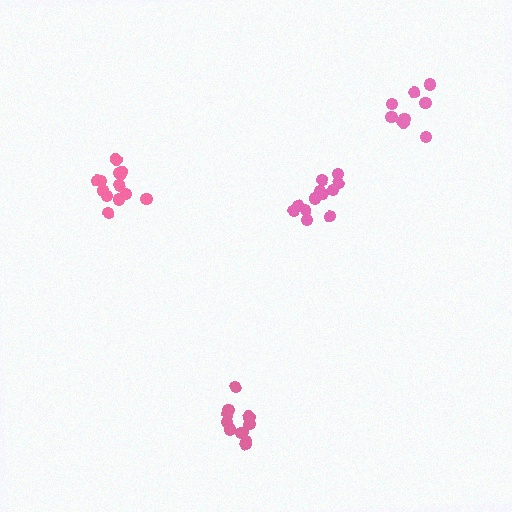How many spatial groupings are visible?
There are 4 spatial groupings.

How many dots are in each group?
Group 1: 11 dots, Group 2: 12 dots, Group 3: 13 dots, Group 4: 8 dots (44 total).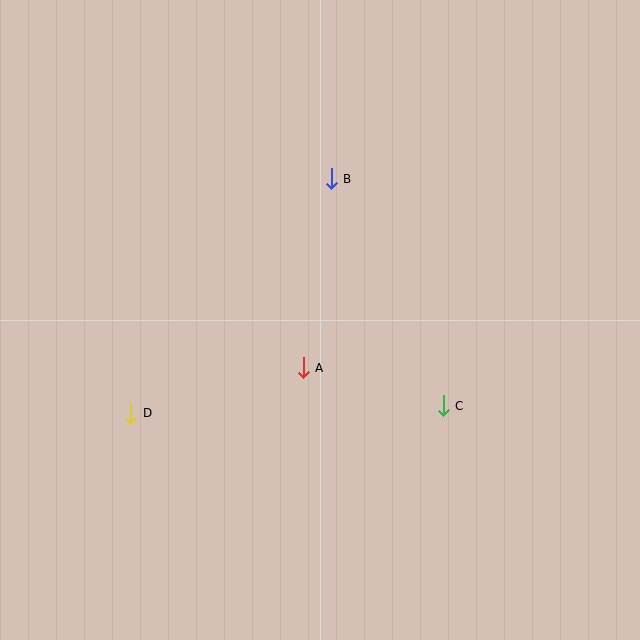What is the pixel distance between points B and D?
The distance between B and D is 309 pixels.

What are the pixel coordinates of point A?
Point A is at (303, 368).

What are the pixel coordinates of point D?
Point D is at (131, 413).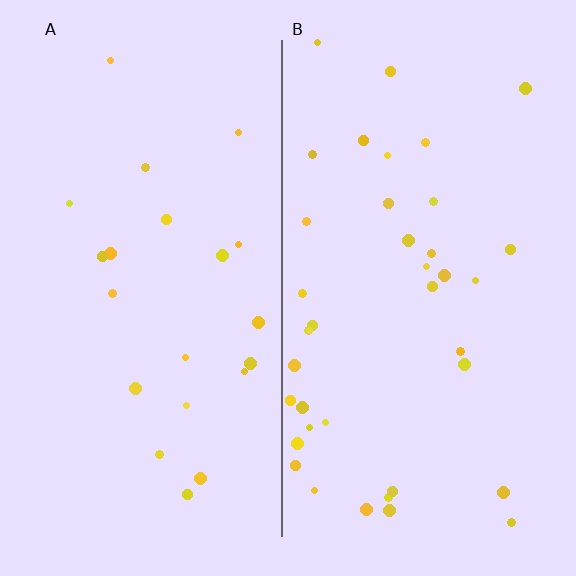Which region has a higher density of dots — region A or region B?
B (the right).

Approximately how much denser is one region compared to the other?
Approximately 1.9× — region B over region A.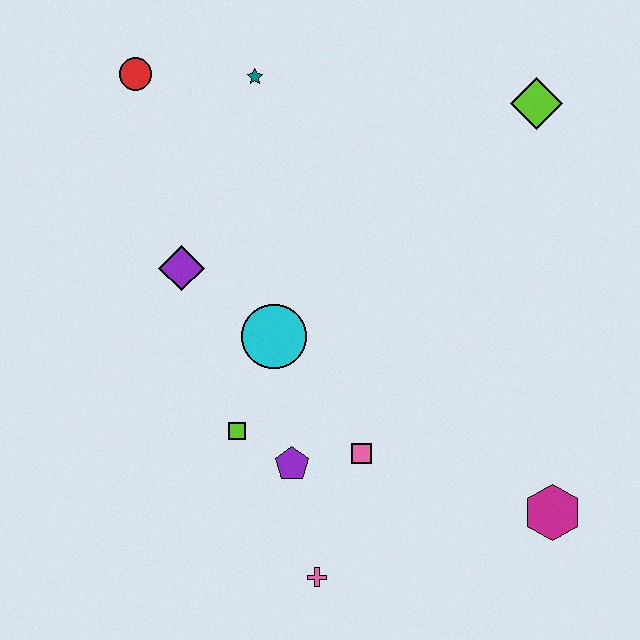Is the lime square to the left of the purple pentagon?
Yes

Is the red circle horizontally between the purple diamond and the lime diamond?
No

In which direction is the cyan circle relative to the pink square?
The cyan circle is above the pink square.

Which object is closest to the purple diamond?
The cyan circle is closest to the purple diamond.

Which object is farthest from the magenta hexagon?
The red circle is farthest from the magenta hexagon.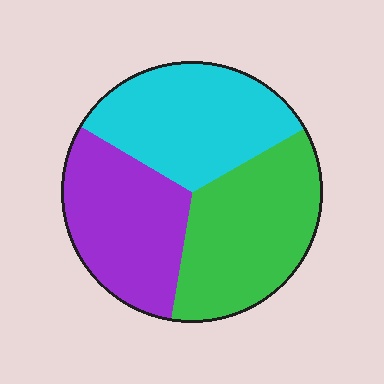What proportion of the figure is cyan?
Cyan takes up between a third and a half of the figure.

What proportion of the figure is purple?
Purple covers 31% of the figure.